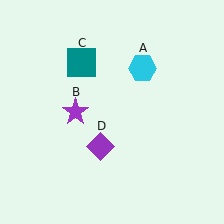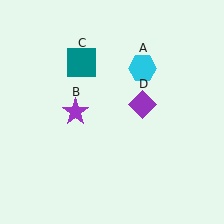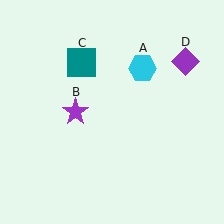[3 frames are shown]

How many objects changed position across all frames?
1 object changed position: purple diamond (object D).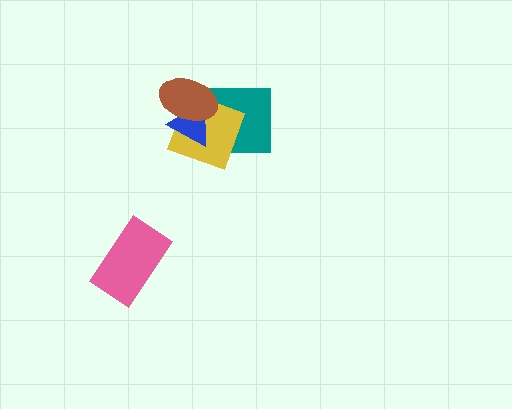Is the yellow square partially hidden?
Yes, it is partially covered by another shape.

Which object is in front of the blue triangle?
The brown ellipse is in front of the blue triangle.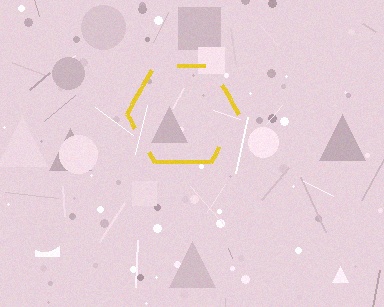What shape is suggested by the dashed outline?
The dashed outline suggests a hexagon.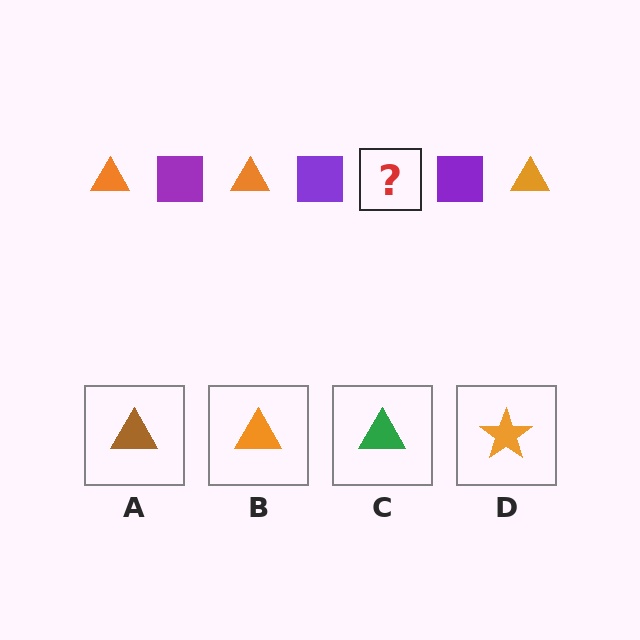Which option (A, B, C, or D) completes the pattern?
B.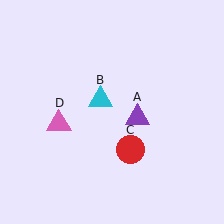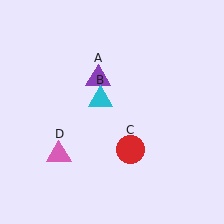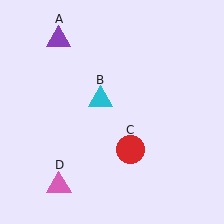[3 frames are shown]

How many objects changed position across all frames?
2 objects changed position: purple triangle (object A), pink triangle (object D).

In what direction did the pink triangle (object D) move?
The pink triangle (object D) moved down.